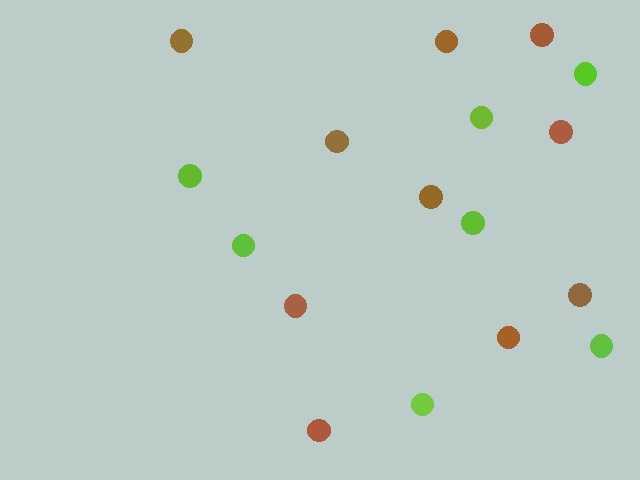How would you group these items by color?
There are 2 groups: one group of brown circles (10) and one group of lime circles (7).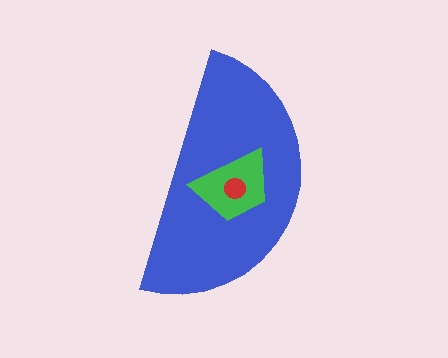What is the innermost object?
The red circle.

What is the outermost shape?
The blue semicircle.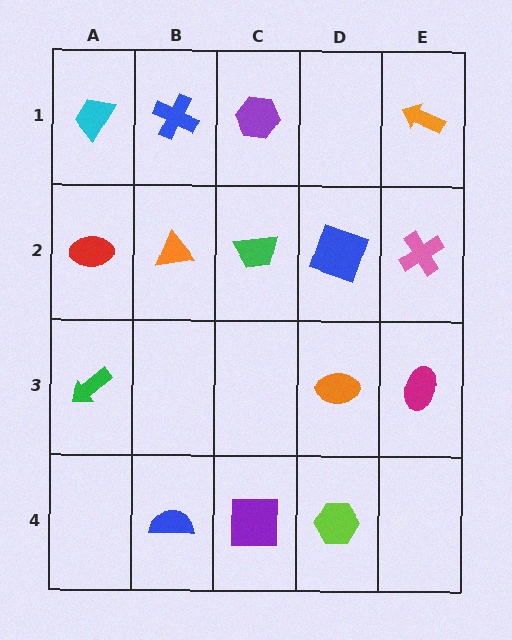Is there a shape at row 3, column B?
No, that cell is empty.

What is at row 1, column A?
A cyan trapezoid.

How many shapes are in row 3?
3 shapes.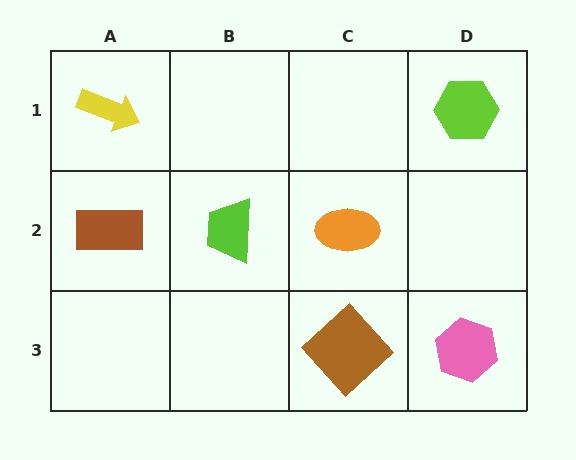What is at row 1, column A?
A yellow arrow.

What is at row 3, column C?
A brown diamond.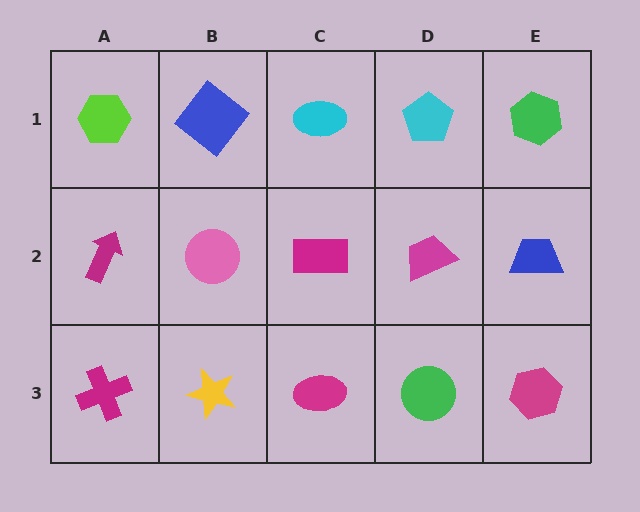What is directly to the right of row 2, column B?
A magenta rectangle.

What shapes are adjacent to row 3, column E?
A blue trapezoid (row 2, column E), a green circle (row 3, column D).